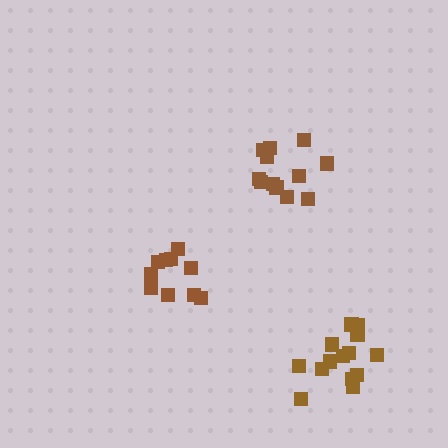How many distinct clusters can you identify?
There are 3 distinct clusters.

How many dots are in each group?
Group 1: 13 dots, Group 2: 10 dots, Group 3: 14 dots (37 total).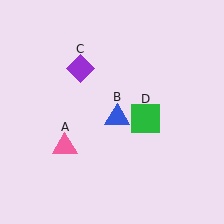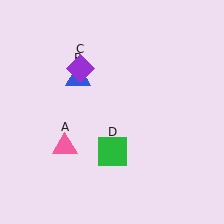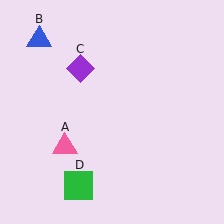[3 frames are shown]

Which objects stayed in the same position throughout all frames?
Pink triangle (object A) and purple diamond (object C) remained stationary.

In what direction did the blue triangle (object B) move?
The blue triangle (object B) moved up and to the left.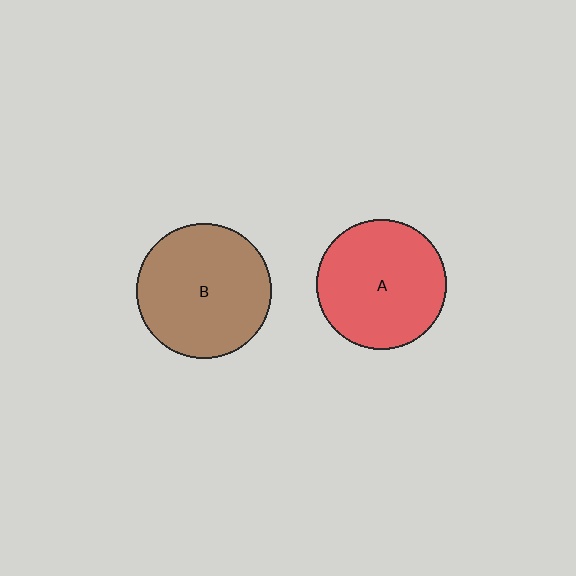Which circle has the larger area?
Circle B (brown).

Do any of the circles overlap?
No, none of the circles overlap.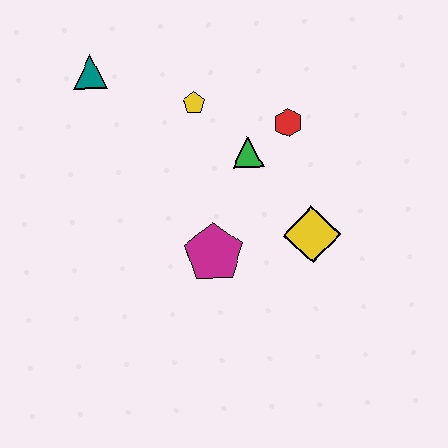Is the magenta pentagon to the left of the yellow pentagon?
No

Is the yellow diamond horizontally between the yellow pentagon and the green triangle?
No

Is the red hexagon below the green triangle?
No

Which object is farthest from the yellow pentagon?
The yellow diamond is farthest from the yellow pentagon.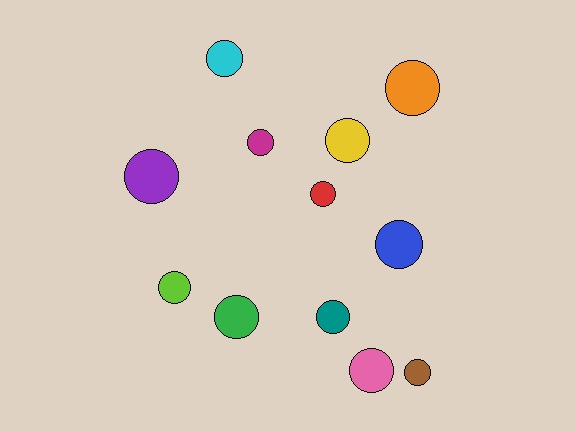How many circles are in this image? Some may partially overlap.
There are 12 circles.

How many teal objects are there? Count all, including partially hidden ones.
There is 1 teal object.